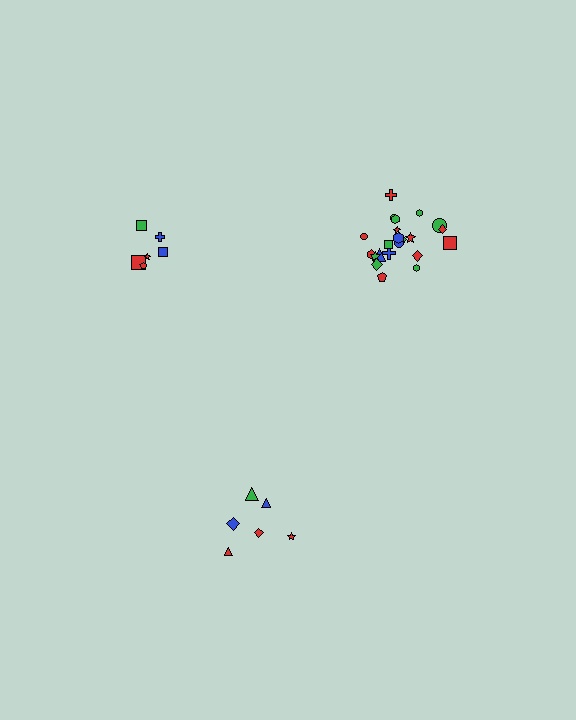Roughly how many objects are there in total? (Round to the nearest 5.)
Roughly 35 objects in total.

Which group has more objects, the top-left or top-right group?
The top-right group.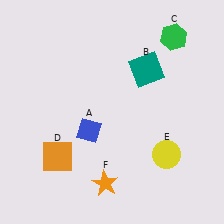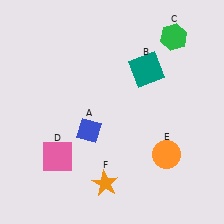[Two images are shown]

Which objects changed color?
D changed from orange to pink. E changed from yellow to orange.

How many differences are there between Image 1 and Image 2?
There are 2 differences between the two images.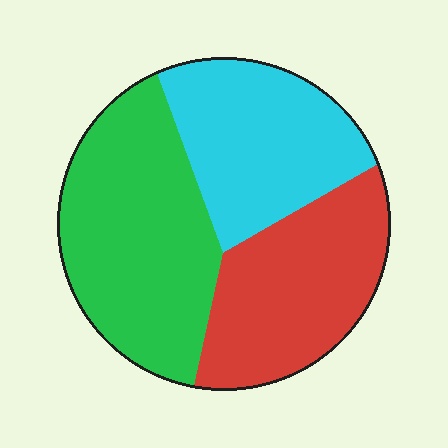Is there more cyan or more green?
Green.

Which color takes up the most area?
Green, at roughly 40%.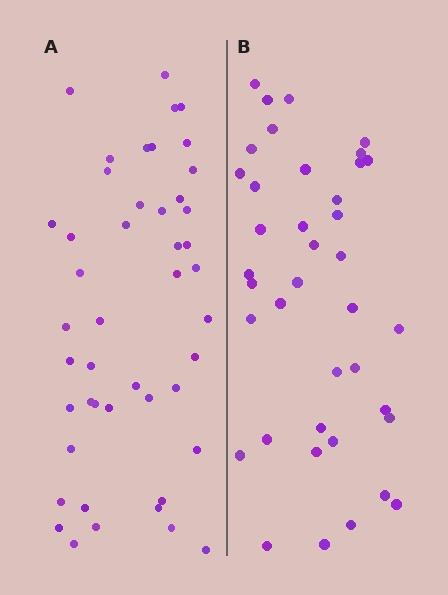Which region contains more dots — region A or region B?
Region A (the left region) has more dots.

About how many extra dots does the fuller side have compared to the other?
Region A has roughly 8 or so more dots than region B.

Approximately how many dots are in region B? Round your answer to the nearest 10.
About 40 dots. (The exact count is 39, which rounds to 40.)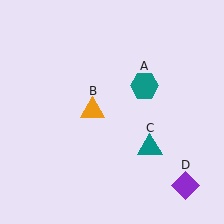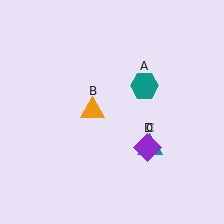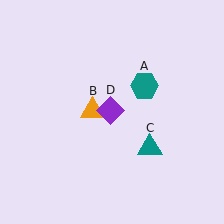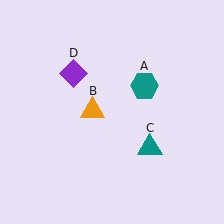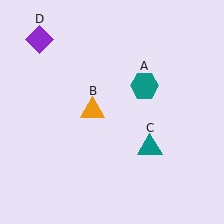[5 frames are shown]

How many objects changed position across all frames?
1 object changed position: purple diamond (object D).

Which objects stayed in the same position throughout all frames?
Teal hexagon (object A) and orange triangle (object B) and teal triangle (object C) remained stationary.